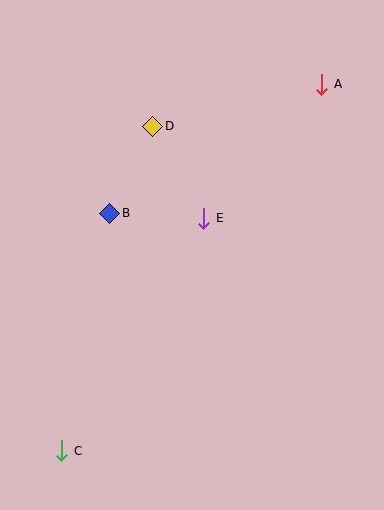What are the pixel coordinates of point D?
Point D is at (153, 126).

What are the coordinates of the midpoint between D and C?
The midpoint between D and C is at (107, 288).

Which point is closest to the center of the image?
Point E at (204, 218) is closest to the center.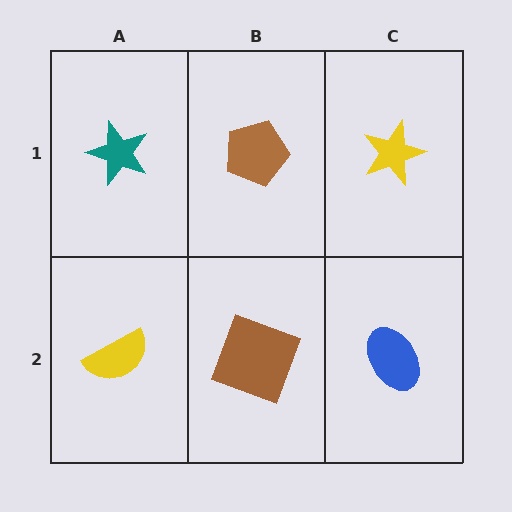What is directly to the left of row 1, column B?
A teal star.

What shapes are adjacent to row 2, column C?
A yellow star (row 1, column C), a brown square (row 2, column B).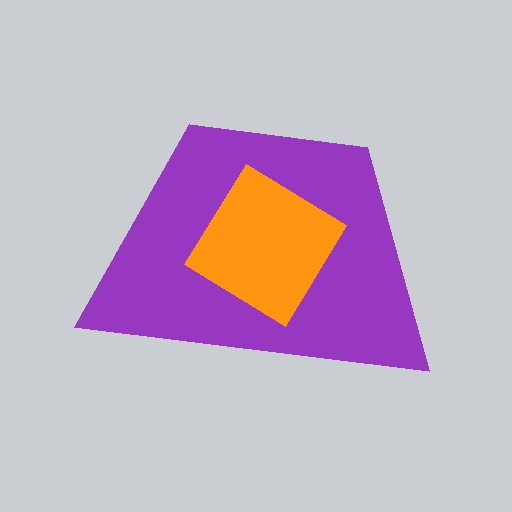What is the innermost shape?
The orange diamond.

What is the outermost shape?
The purple trapezoid.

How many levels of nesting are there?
2.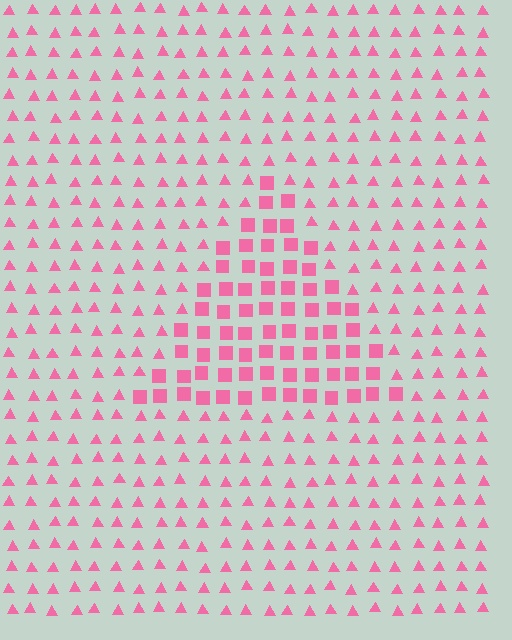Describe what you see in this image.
The image is filled with small pink elements arranged in a uniform grid. A triangle-shaped region contains squares, while the surrounding area contains triangles. The boundary is defined purely by the change in element shape.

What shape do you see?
I see a triangle.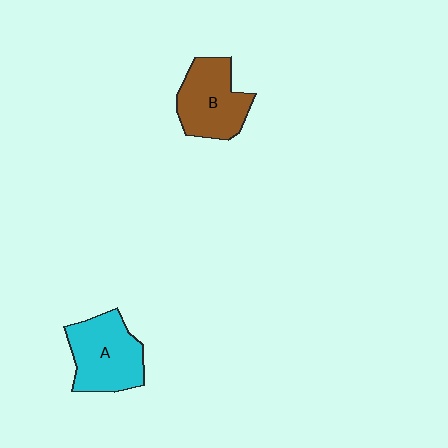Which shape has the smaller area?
Shape B (brown).